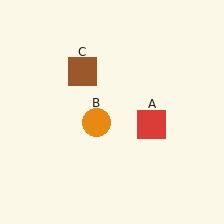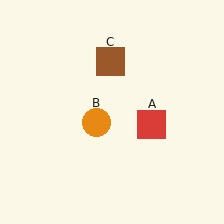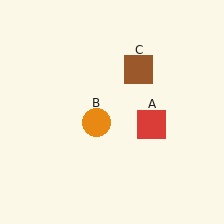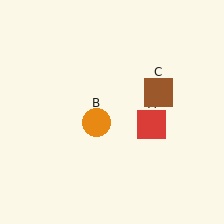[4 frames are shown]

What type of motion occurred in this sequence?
The brown square (object C) rotated clockwise around the center of the scene.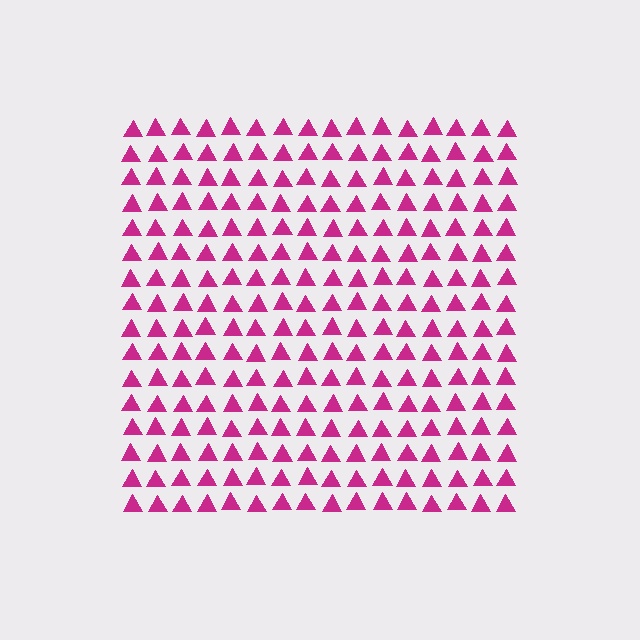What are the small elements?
The small elements are triangles.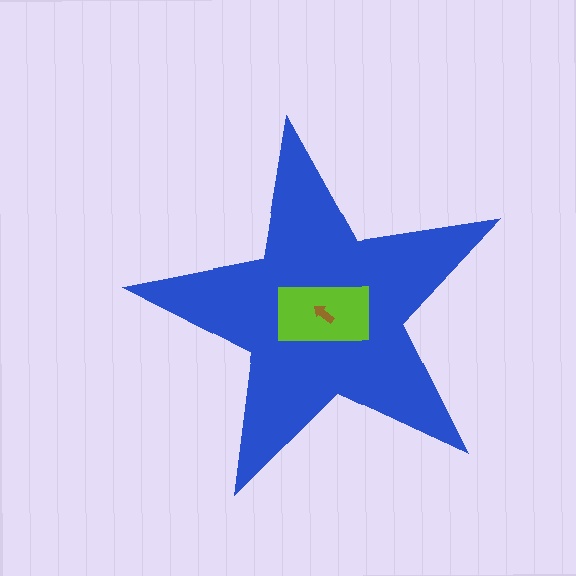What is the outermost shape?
The blue star.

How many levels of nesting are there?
3.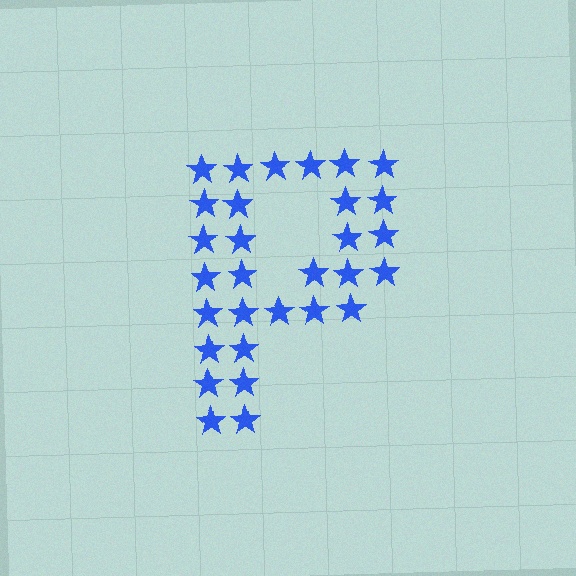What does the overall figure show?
The overall figure shows the letter P.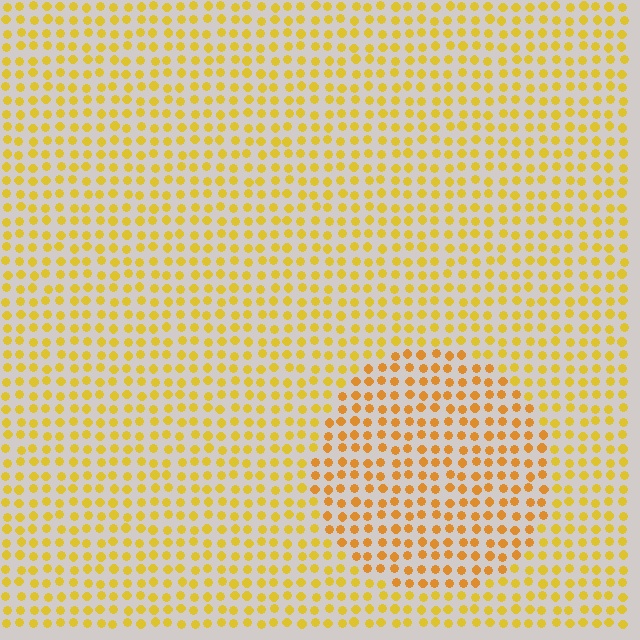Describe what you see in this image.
The image is filled with small yellow elements in a uniform arrangement. A circle-shaped region is visible where the elements are tinted to a slightly different hue, forming a subtle color boundary.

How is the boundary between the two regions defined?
The boundary is defined purely by a slight shift in hue (about 19 degrees). Spacing, size, and orientation are identical on both sides.